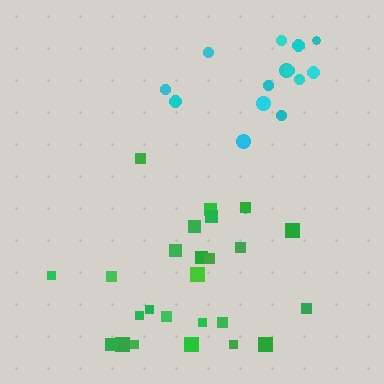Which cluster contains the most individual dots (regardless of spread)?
Green (25).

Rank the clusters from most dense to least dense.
green, cyan.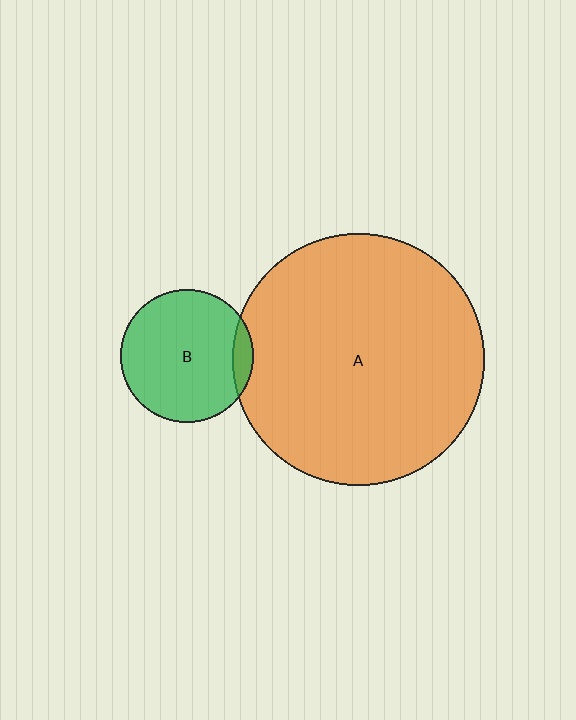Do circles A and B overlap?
Yes.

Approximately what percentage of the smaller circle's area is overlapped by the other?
Approximately 10%.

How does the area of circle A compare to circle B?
Approximately 3.6 times.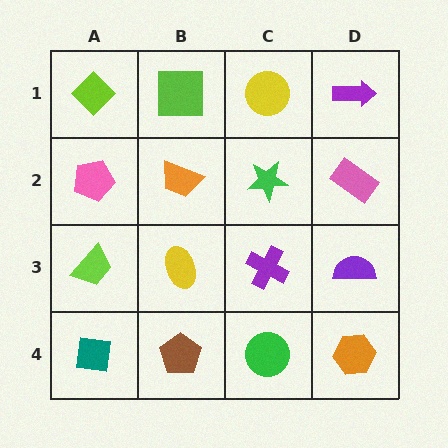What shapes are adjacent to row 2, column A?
A lime diamond (row 1, column A), a lime trapezoid (row 3, column A), an orange trapezoid (row 2, column B).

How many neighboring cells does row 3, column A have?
3.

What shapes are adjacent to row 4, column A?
A lime trapezoid (row 3, column A), a brown pentagon (row 4, column B).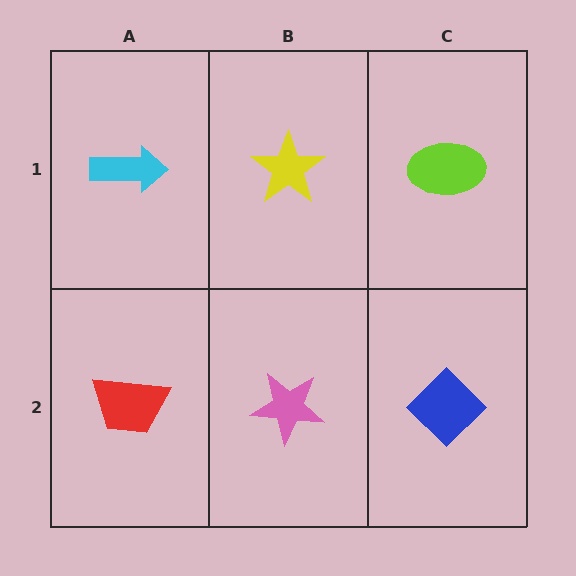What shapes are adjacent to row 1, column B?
A pink star (row 2, column B), a cyan arrow (row 1, column A), a lime ellipse (row 1, column C).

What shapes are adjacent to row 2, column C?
A lime ellipse (row 1, column C), a pink star (row 2, column B).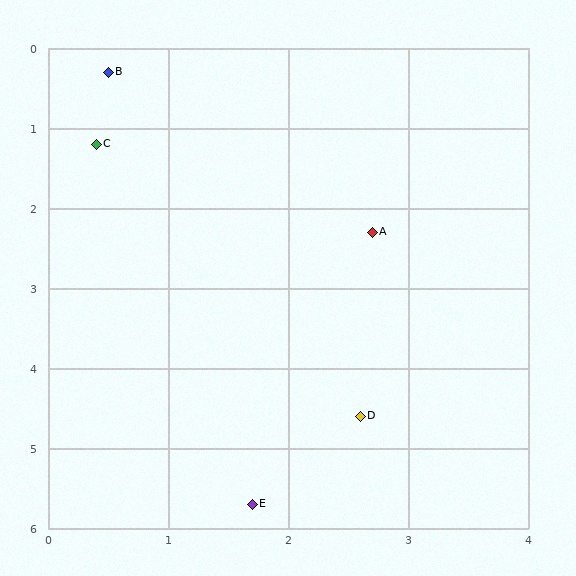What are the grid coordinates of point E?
Point E is at approximately (1.7, 5.7).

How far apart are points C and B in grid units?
Points C and B are about 0.9 grid units apart.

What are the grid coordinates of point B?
Point B is at approximately (0.5, 0.3).